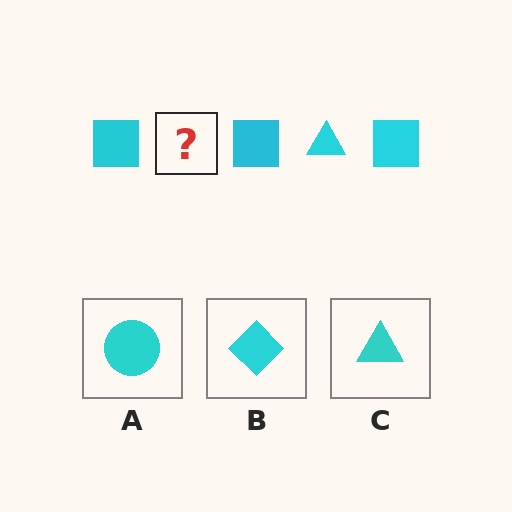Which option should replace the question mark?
Option C.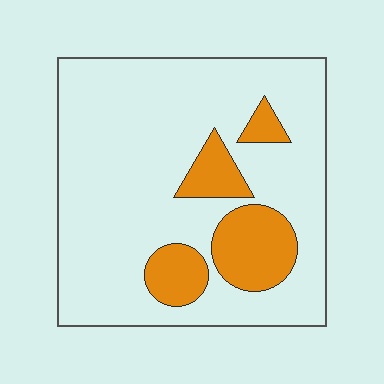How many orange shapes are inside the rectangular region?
4.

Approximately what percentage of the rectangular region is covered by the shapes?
Approximately 20%.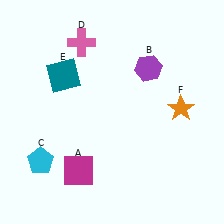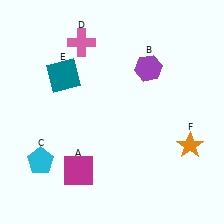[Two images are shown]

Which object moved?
The orange star (F) moved down.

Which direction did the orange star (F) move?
The orange star (F) moved down.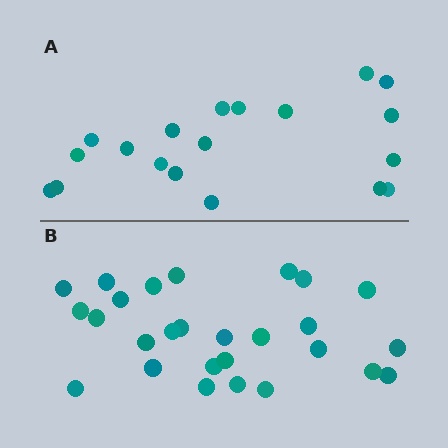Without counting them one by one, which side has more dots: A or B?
Region B (the bottom region) has more dots.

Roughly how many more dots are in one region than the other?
Region B has roughly 8 or so more dots than region A.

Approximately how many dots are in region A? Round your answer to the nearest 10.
About 20 dots. (The exact count is 19, which rounds to 20.)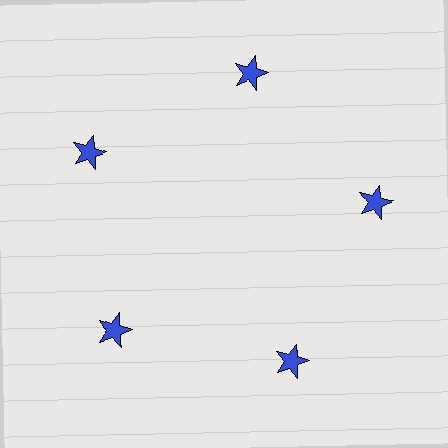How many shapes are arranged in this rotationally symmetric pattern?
There are 5 shapes, arranged in 5 groups of 1.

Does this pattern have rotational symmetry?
Yes, this pattern has 5-fold rotational symmetry. It looks the same after rotating 72 degrees around the center.